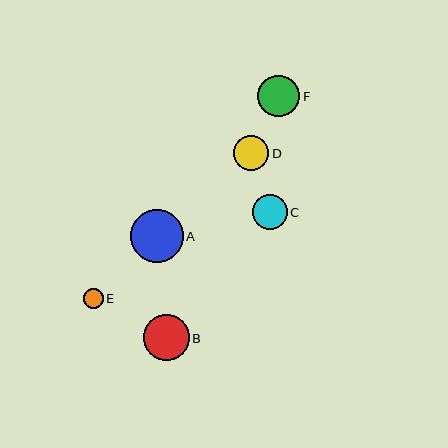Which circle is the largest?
Circle A is the largest with a size of approximately 52 pixels.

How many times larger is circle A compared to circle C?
Circle A is approximately 1.5 times the size of circle C.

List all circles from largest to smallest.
From largest to smallest: A, B, F, D, C, E.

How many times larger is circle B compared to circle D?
Circle B is approximately 1.3 times the size of circle D.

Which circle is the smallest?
Circle E is the smallest with a size of approximately 20 pixels.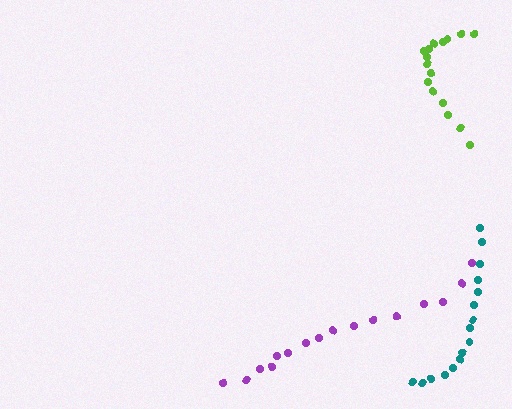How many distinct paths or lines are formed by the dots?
There are 3 distinct paths.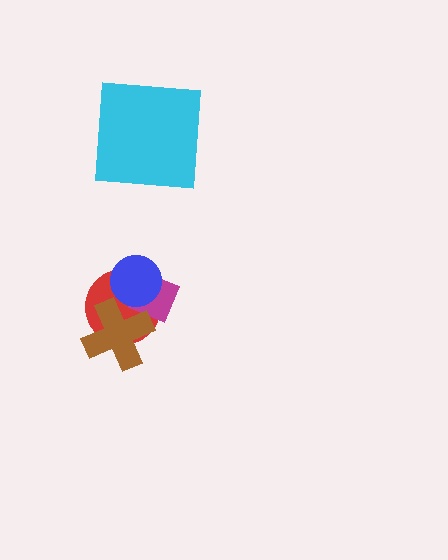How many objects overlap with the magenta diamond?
3 objects overlap with the magenta diamond.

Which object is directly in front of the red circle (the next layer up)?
The magenta diamond is directly in front of the red circle.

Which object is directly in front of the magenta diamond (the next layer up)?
The blue circle is directly in front of the magenta diamond.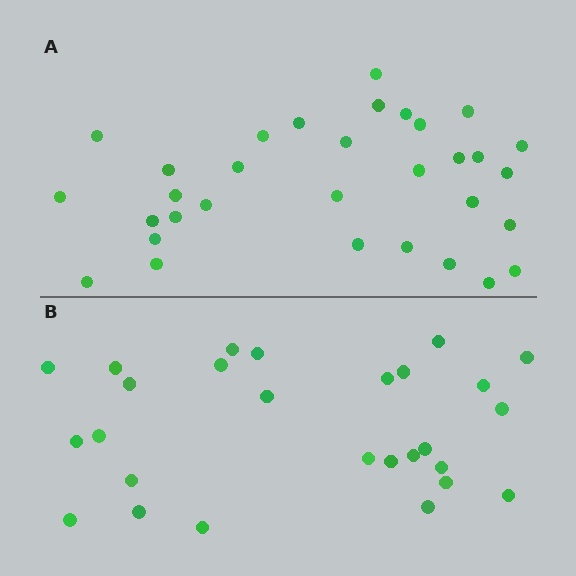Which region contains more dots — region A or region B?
Region A (the top region) has more dots.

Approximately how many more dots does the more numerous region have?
Region A has about 5 more dots than region B.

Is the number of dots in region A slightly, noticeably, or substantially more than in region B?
Region A has only slightly more — the two regions are fairly close. The ratio is roughly 1.2 to 1.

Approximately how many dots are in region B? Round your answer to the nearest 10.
About 30 dots. (The exact count is 27, which rounds to 30.)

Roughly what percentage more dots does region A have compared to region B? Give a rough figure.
About 20% more.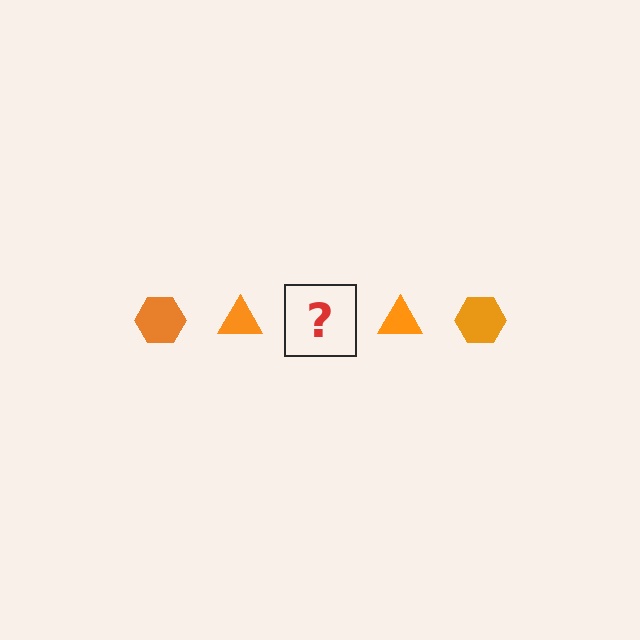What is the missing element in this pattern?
The missing element is an orange hexagon.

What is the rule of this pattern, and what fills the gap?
The rule is that the pattern cycles through hexagon, triangle shapes in orange. The gap should be filled with an orange hexagon.